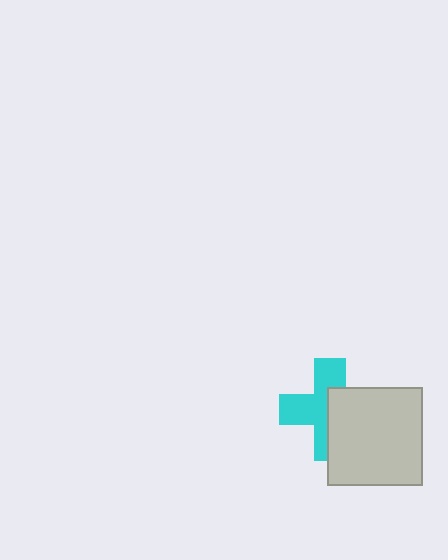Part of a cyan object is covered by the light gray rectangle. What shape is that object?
It is a cross.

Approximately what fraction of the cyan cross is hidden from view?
Roughly 45% of the cyan cross is hidden behind the light gray rectangle.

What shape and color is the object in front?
The object in front is a light gray rectangle.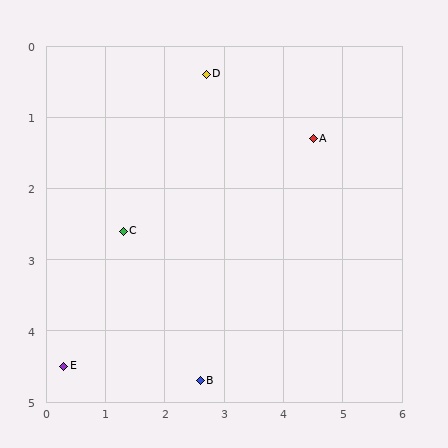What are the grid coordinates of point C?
Point C is at approximately (1.3, 2.6).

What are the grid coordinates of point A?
Point A is at approximately (4.5, 1.3).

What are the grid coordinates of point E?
Point E is at approximately (0.3, 4.5).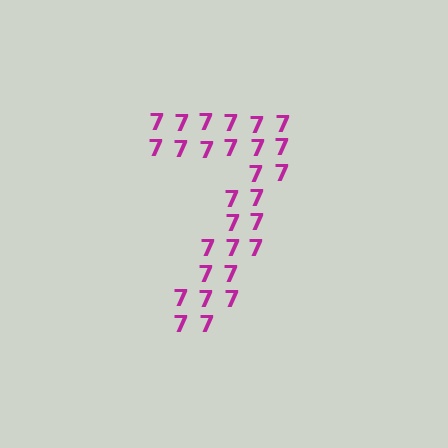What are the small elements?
The small elements are digit 7's.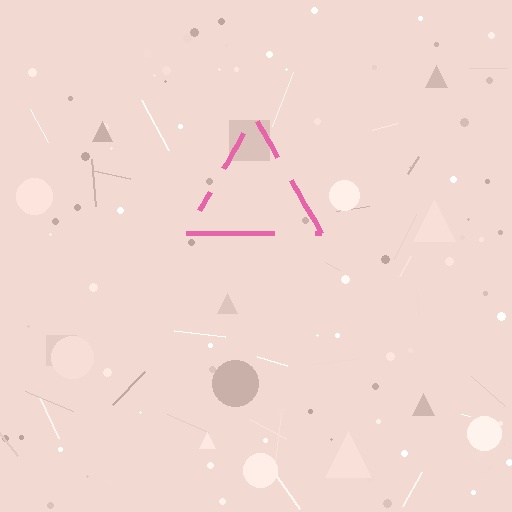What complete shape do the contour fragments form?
The contour fragments form a triangle.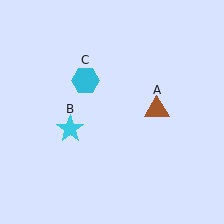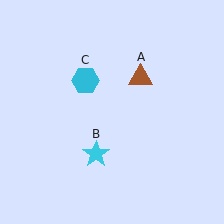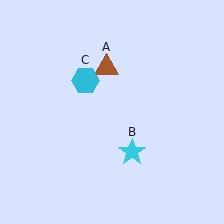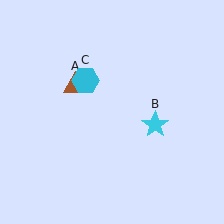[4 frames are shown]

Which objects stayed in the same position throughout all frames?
Cyan hexagon (object C) remained stationary.